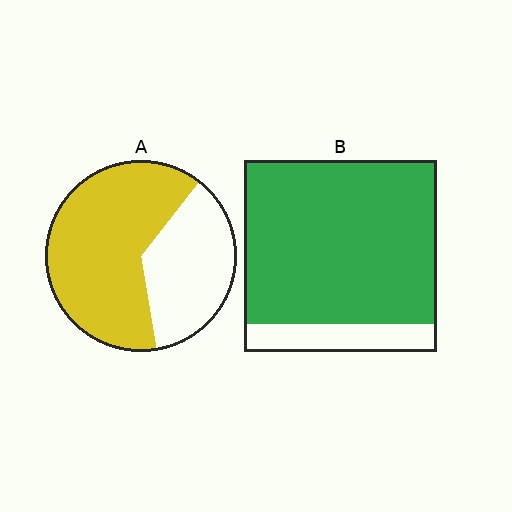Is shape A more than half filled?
Yes.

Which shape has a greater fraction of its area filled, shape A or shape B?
Shape B.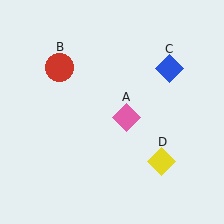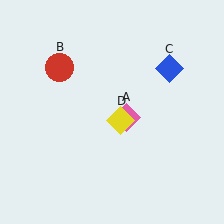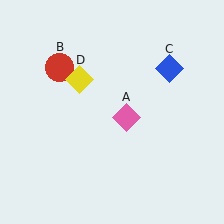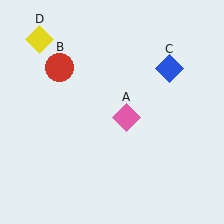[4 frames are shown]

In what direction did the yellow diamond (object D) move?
The yellow diamond (object D) moved up and to the left.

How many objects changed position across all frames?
1 object changed position: yellow diamond (object D).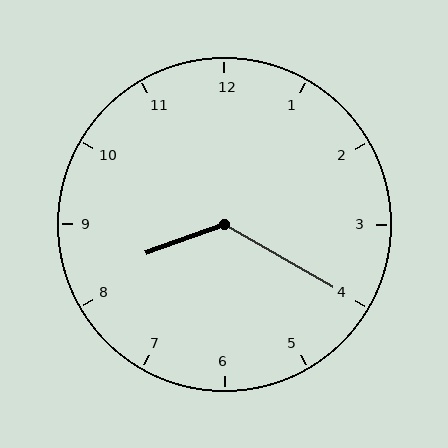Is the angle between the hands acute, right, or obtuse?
It is obtuse.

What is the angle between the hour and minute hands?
Approximately 130 degrees.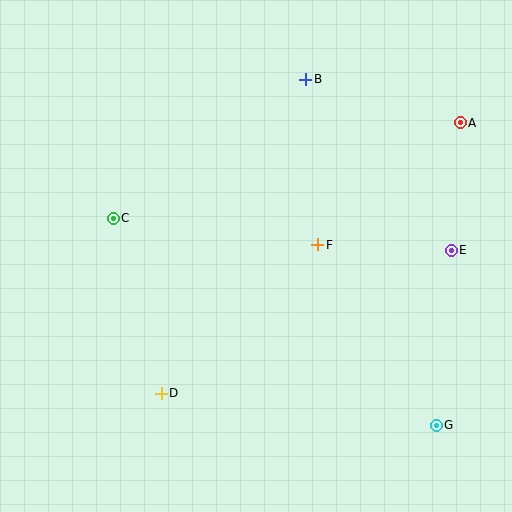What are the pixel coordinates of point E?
Point E is at (451, 250).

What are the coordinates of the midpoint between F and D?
The midpoint between F and D is at (240, 319).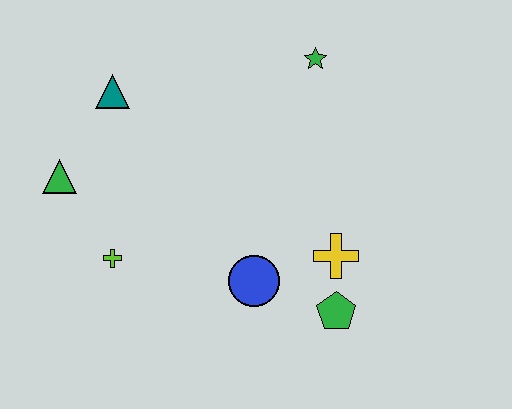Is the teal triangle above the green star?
No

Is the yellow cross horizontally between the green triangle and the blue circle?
No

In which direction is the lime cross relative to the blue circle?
The lime cross is to the left of the blue circle.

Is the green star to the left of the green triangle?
No